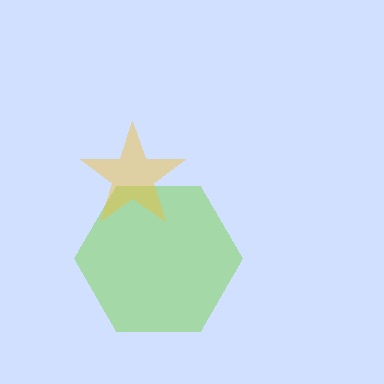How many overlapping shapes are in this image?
There are 2 overlapping shapes in the image.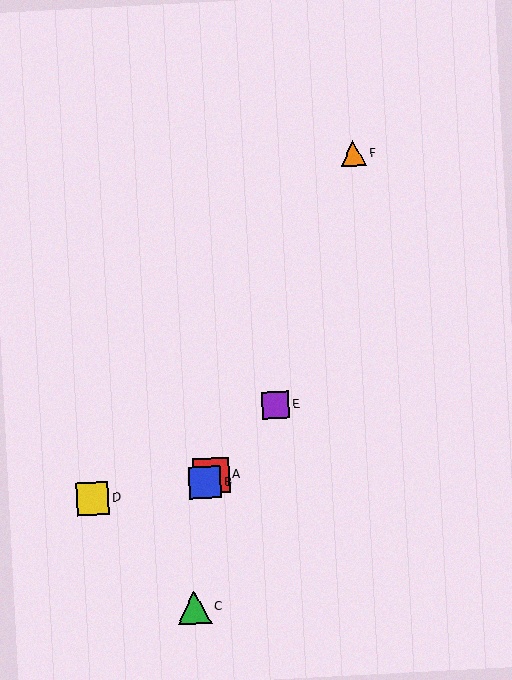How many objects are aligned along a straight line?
3 objects (A, B, E) are aligned along a straight line.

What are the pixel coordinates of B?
Object B is at (205, 482).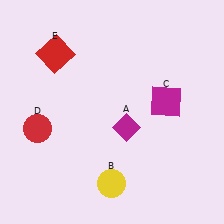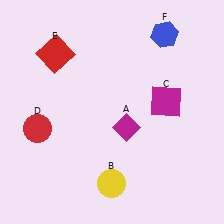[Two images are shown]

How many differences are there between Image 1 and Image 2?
There is 1 difference between the two images.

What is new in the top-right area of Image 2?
A blue hexagon (F) was added in the top-right area of Image 2.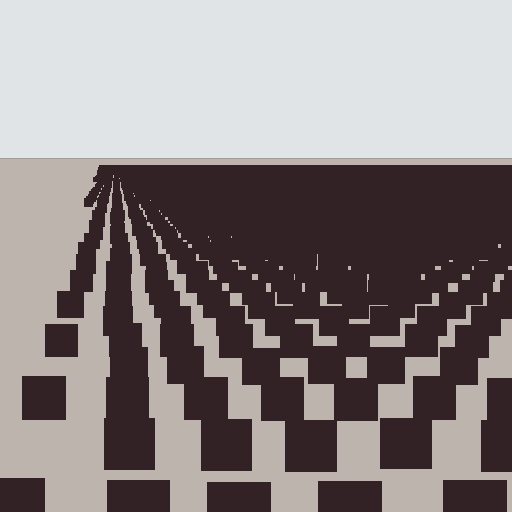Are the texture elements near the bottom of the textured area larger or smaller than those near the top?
Larger. Near the bottom, elements are closer to the viewer and appear at a bigger on-screen size.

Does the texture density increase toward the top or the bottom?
Density increases toward the top.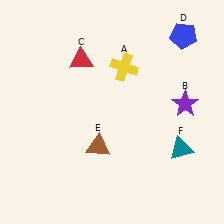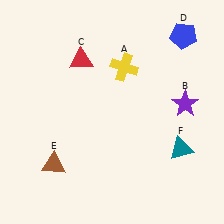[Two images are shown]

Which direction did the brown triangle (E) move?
The brown triangle (E) moved left.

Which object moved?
The brown triangle (E) moved left.